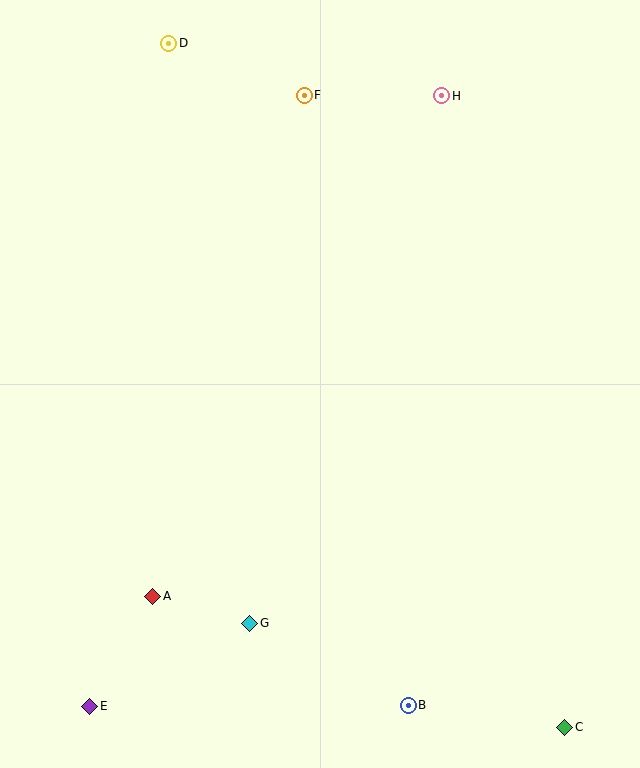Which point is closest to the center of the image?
Point G at (250, 623) is closest to the center.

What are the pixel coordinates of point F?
Point F is at (304, 95).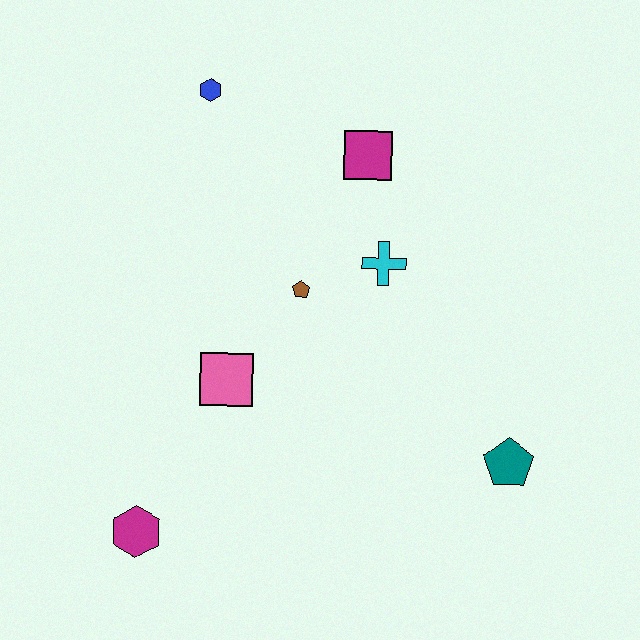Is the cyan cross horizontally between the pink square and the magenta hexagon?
No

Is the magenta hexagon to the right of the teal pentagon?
No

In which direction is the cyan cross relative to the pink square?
The cyan cross is to the right of the pink square.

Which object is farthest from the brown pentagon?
The magenta hexagon is farthest from the brown pentagon.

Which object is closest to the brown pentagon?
The cyan cross is closest to the brown pentagon.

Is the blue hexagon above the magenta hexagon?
Yes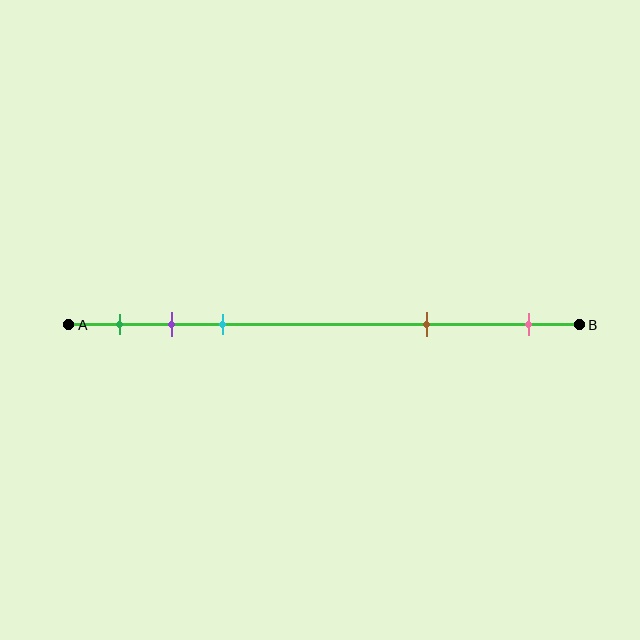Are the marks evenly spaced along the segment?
No, the marks are not evenly spaced.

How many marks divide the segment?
There are 5 marks dividing the segment.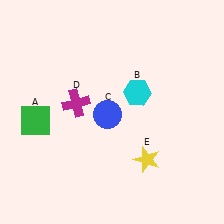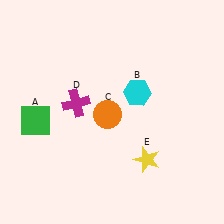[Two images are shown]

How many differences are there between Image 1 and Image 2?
There is 1 difference between the two images.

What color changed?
The circle (C) changed from blue in Image 1 to orange in Image 2.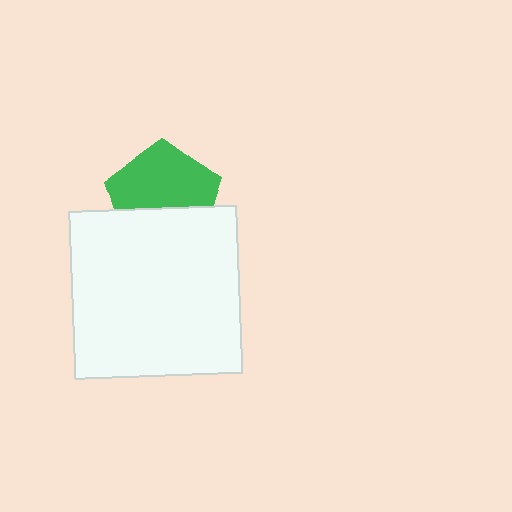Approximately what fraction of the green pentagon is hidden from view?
Roughly 40% of the green pentagon is hidden behind the white square.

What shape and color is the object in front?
The object in front is a white square.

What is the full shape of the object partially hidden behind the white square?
The partially hidden object is a green pentagon.